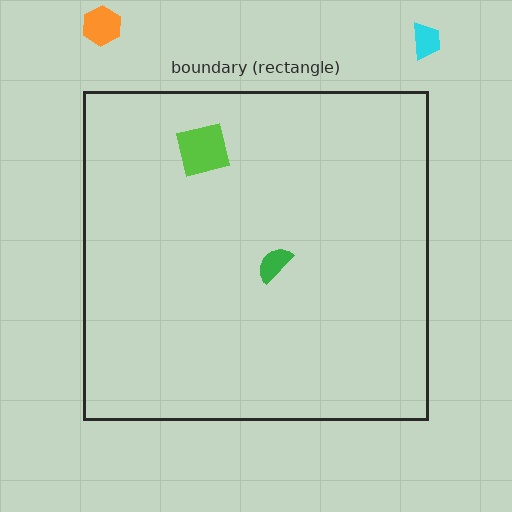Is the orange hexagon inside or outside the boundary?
Outside.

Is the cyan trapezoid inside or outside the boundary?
Outside.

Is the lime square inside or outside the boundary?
Inside.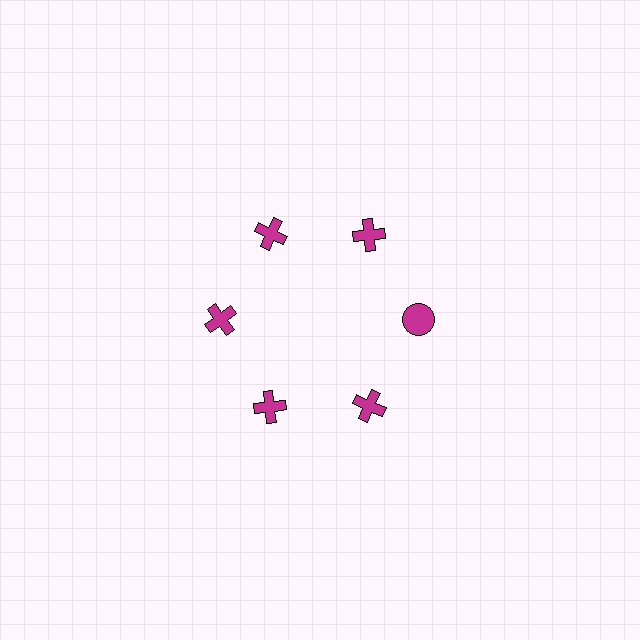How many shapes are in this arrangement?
There are 6 shapes arranged in a ring pattern.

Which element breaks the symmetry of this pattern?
The magenta circle at roughly the 3 o'clock position breaks the symmetry. All other shapes are magenta crosses.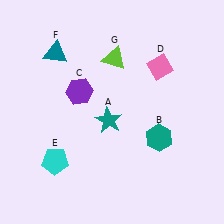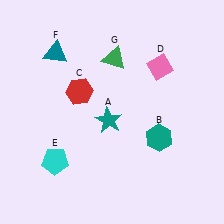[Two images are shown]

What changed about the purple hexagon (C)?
In Image 1, C is purple. In Image 2, it changed to red.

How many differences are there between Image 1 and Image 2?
There are 2 differences between the two images.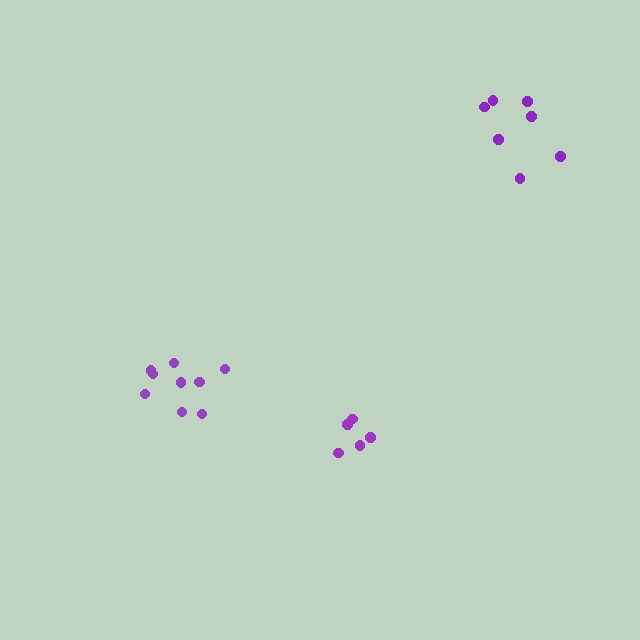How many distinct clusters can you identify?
There are 3 distinct clusters.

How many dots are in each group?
Group 1: 5 dots, Group 2: 7 dots, Group 3: 9 dots (21 total).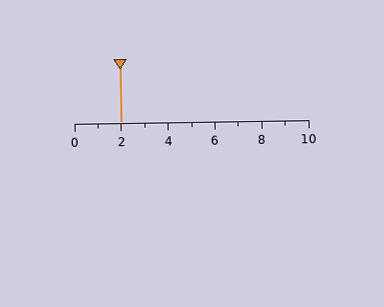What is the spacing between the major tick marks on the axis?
The major ticks are spaced 2 apart.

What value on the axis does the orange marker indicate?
The marker indicates approximately 2.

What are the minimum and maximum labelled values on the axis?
The axis runs from 0 to 10.